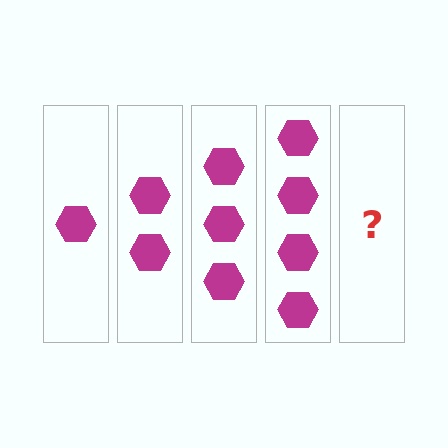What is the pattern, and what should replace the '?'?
The pattern is that each step adds one more hexagon. The '?' should be 5 hexagons.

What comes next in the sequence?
The next element should be 5 hexagons.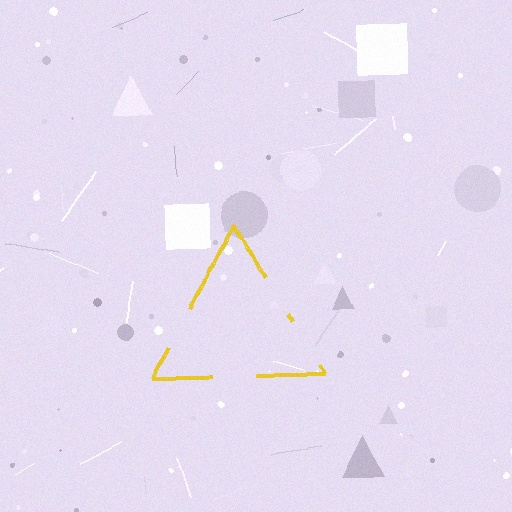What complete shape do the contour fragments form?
The contour fragments form a triangle.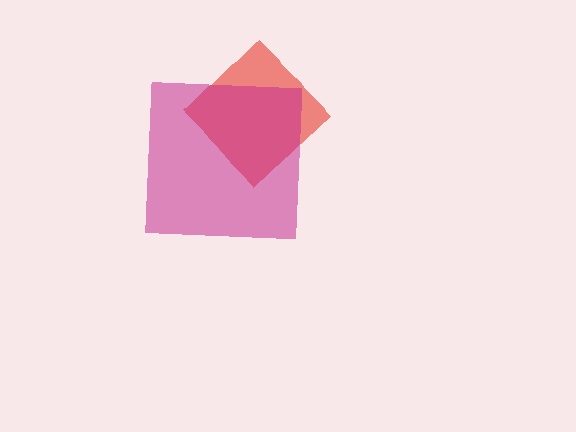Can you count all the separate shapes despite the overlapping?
Yes, there are 2 separate shapes.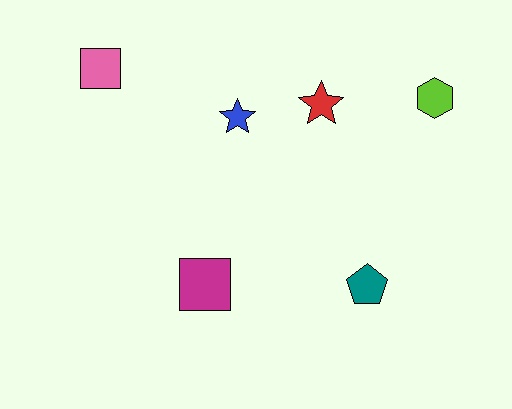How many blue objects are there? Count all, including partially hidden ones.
There is 1 blue object.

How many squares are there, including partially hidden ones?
There are 2 squares.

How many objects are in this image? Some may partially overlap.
There are 6 objects.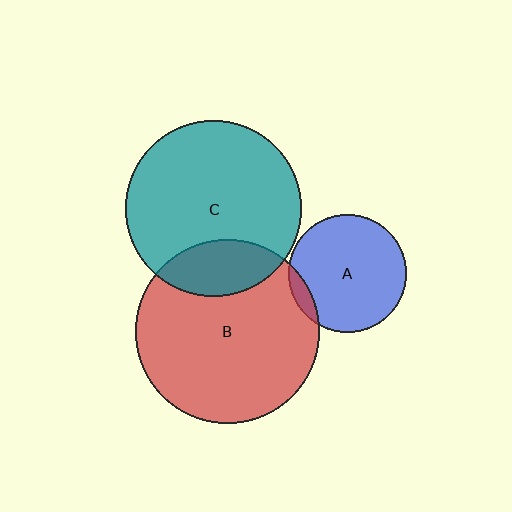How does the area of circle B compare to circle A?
Approximately 2.4 times.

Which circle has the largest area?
Circle B (red).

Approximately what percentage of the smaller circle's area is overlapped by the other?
Approximately 20%.